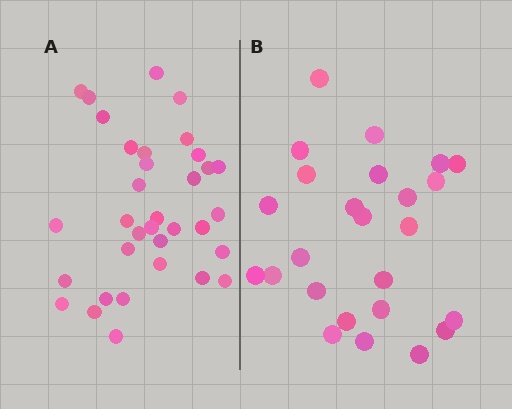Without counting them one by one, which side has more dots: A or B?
Region A (the left region) has more dots.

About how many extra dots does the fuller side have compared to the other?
Region A has roughly 8 or so more dots than region B.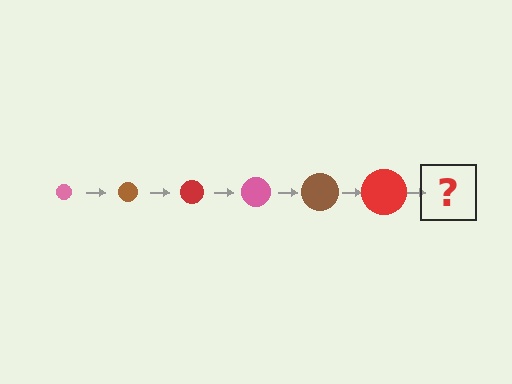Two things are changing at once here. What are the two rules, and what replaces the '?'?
The two rules are that the circle grows larger each step and the color cycles through pink, brown, and red. The '?' should be a pink circle, larger than the previous one.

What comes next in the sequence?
The next element should be a pink circle, larger than the previous one.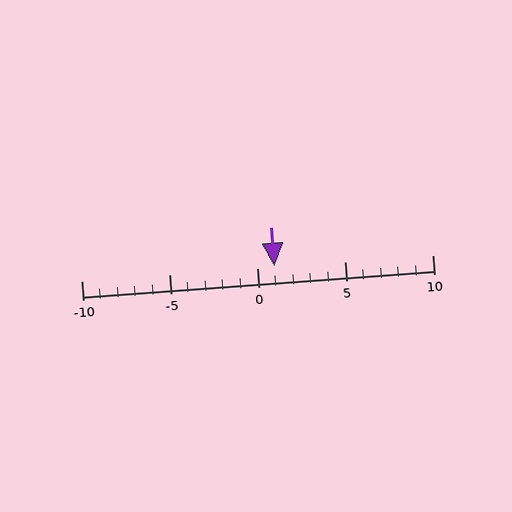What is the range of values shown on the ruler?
The ruler shows values from -10 to 10.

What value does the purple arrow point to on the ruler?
The purple arrow points to approximately 1.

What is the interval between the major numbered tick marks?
The major tick marks are spaced 5 units apart.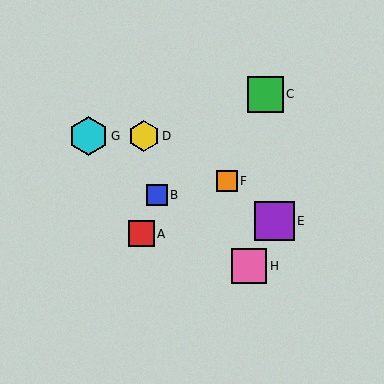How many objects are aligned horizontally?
2 objects (D, G) are aligned horizontally.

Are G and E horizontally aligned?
No, G is at y≈136 and E is at y≈221.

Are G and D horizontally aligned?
Yes, both are at y≈136.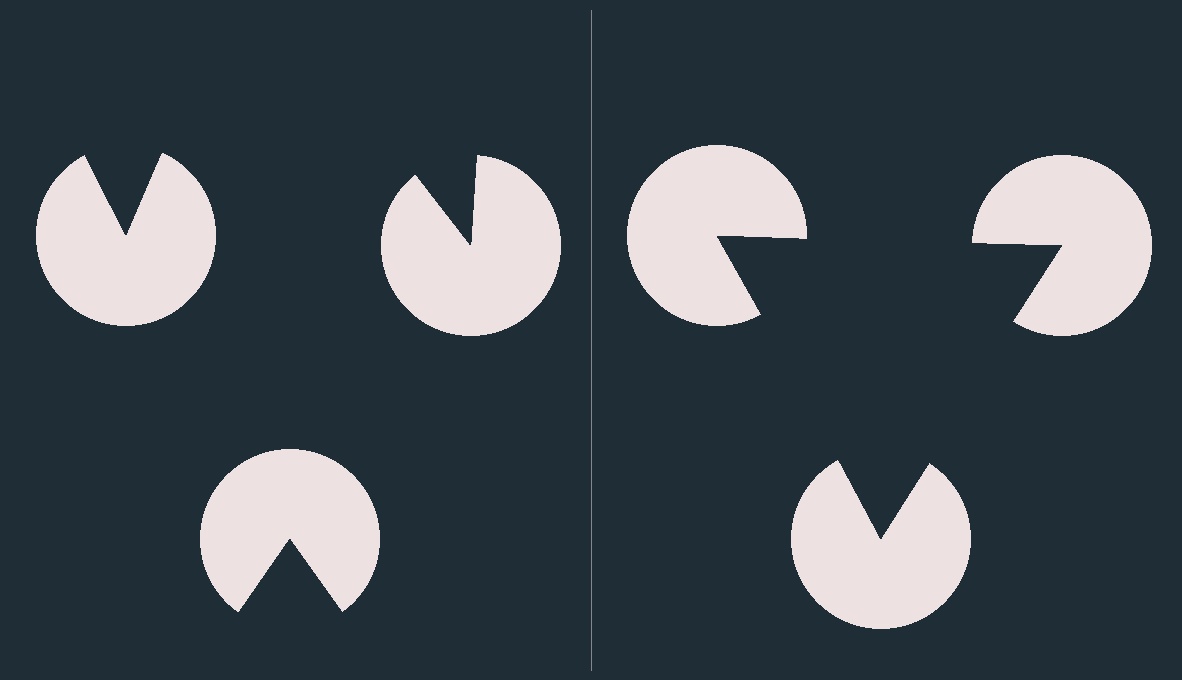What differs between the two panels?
The pac-man discs are positioned identically on both sides; only the wedge orientations differ. On the right they align to a triangle; on the left they are misaligned.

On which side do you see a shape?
An illusory triangle appears on the right side. On the left side the wedge cuts are rotated, so no coherent shape forms.